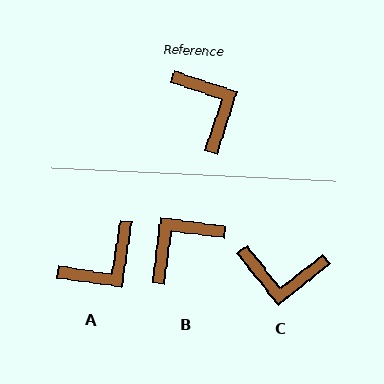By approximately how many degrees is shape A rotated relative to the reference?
Approximately 81 degrees clockwise.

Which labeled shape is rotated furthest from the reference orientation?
C, about 124 degrees away.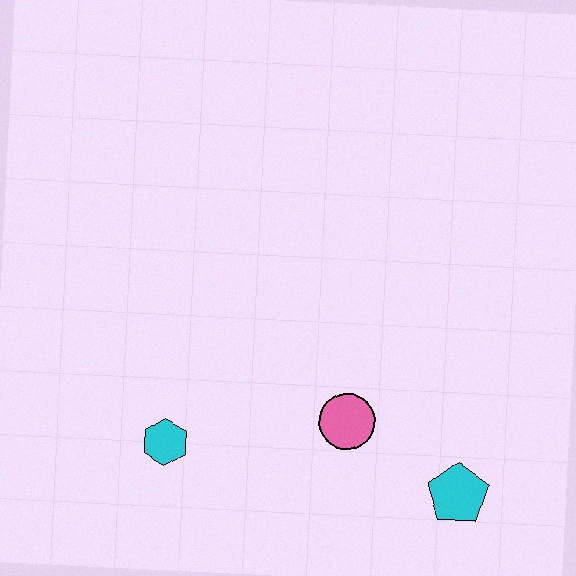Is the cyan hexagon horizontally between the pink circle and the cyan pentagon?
No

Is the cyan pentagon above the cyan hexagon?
No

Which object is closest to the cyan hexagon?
The pink circle is closest to the cyan hexagon.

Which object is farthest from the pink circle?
The cyan hexagon is farthest from the pink circle.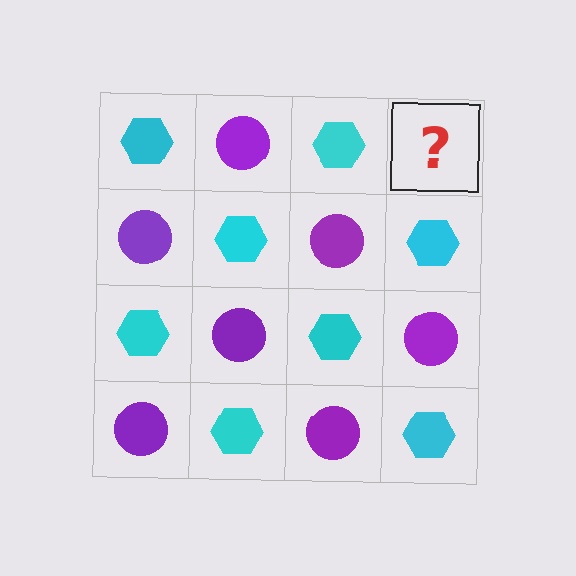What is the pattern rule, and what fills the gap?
The rule is that it alternates cyan hexagon and purple circle in a checkerboard pattern. The gap should be filled with a purple circle.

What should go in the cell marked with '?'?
The missing cell should contain a purple circle.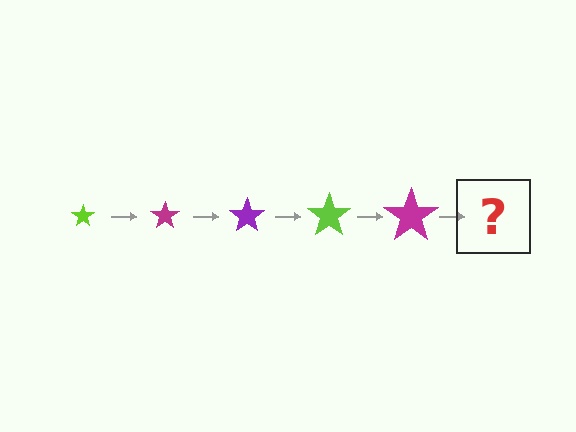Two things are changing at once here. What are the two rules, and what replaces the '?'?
The two rules are that the star grows larger each step and the color cycles through lime, magenta, and purple. The '?' should be a purple star, larger than the previous one.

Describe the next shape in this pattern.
It should be a purple star, larger than the previous one.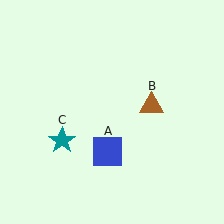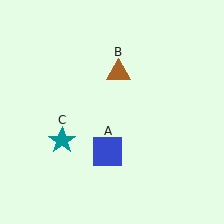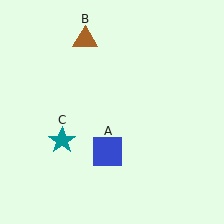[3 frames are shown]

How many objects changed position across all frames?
1 object changed position: brown triangle (object B).